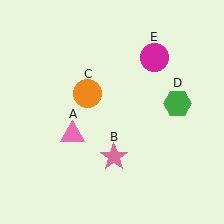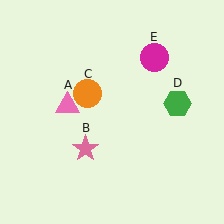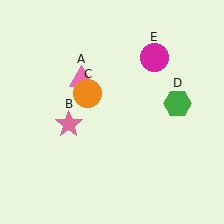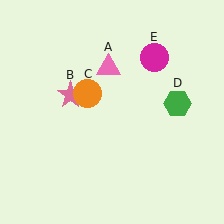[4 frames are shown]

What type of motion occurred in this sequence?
The pink triangle (object A), pink star (object B) rotated clockwise around the center of the scene.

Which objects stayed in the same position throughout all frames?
Orange circle (object C) and green hexagon (object D) and magenta circle (object E) remained stationary.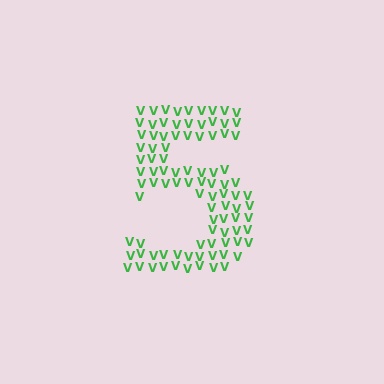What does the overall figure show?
The overall figure shows the digit 5.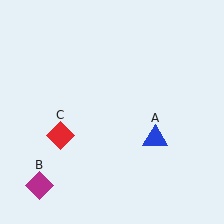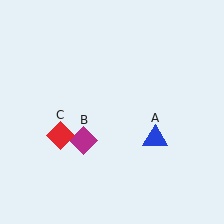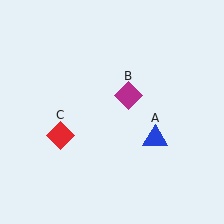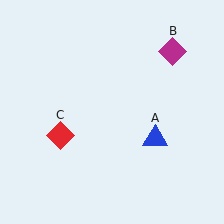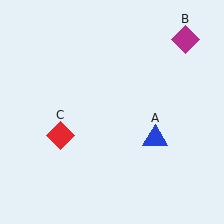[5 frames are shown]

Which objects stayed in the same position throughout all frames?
Blue triangle (object A) and red diamond (object C) remained stationary.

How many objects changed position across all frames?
1 object changed position: magenta diamond (object B).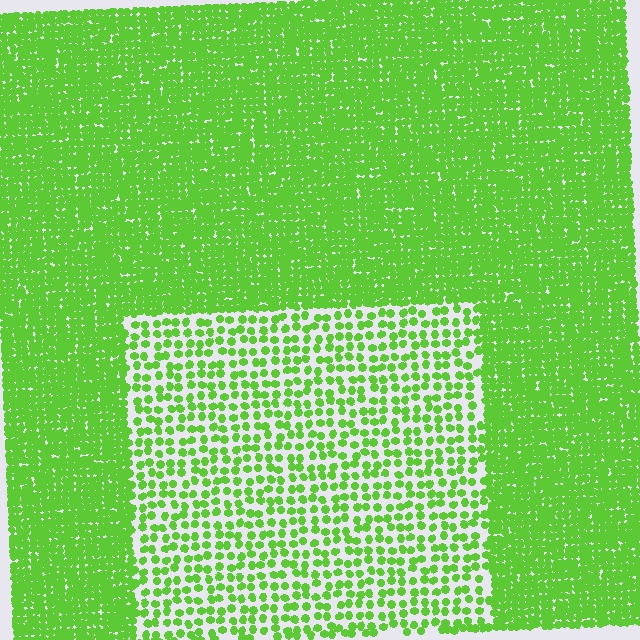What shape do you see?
I see a rectangle.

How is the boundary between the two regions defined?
The boundary is defined by a change in element density (approximately 2.4x ratio). All elements are the same color, size, and shape.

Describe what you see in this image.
The image contains small lime elements arranged at two different densities. A rectangle-shaped region is visible where the elements are less densely packed than the surrounding area.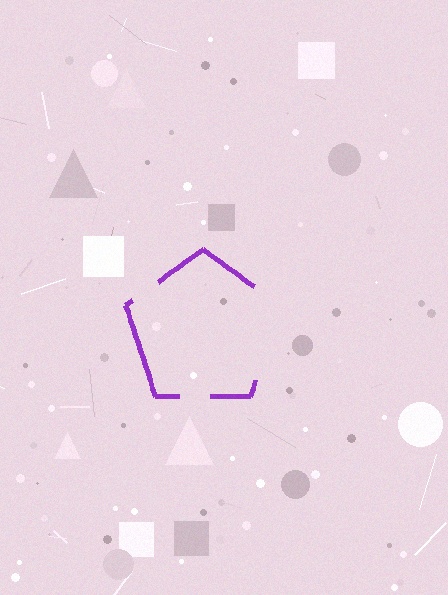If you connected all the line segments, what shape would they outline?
They would outline a pentagon.